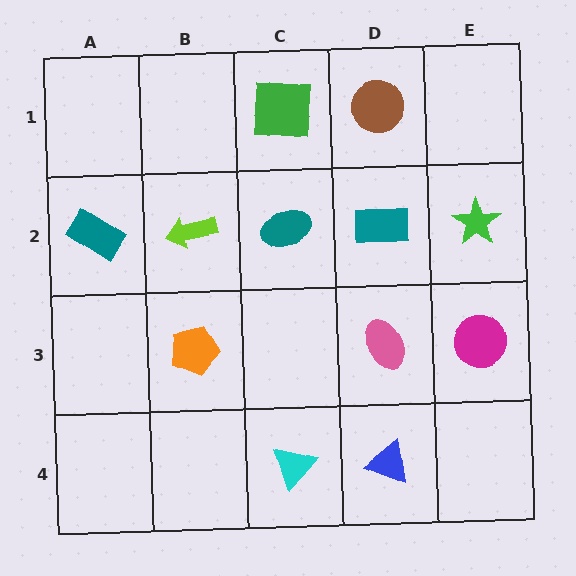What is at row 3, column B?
An orange pentagon.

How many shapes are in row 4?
2 shapes.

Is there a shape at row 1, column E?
No, that cell is empty.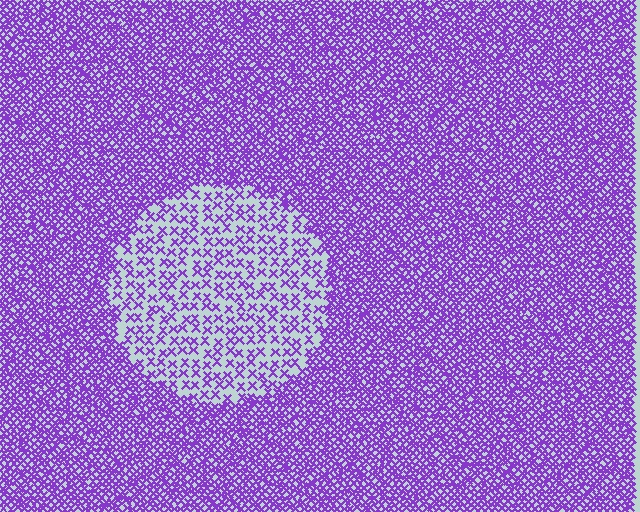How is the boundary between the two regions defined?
The boundary is defined by a change in element density (approximately 2.7x ratio). All elements are the same color, size, and shape.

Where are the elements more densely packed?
The elements are more densely packed outside the circle boundary.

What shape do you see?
I see a circle.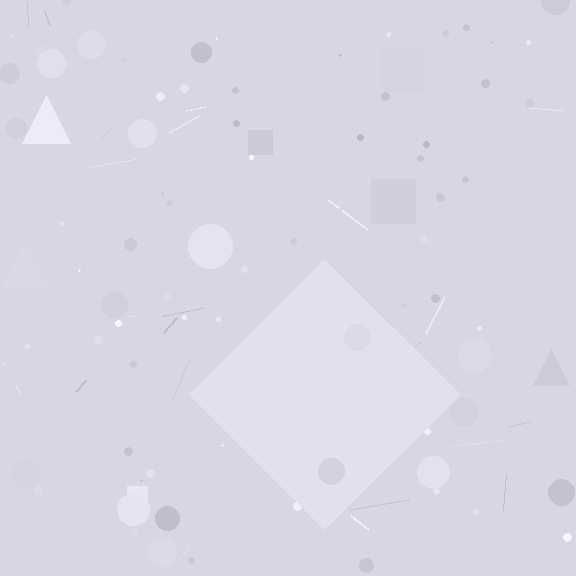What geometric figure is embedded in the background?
A diamond is embedded in the background.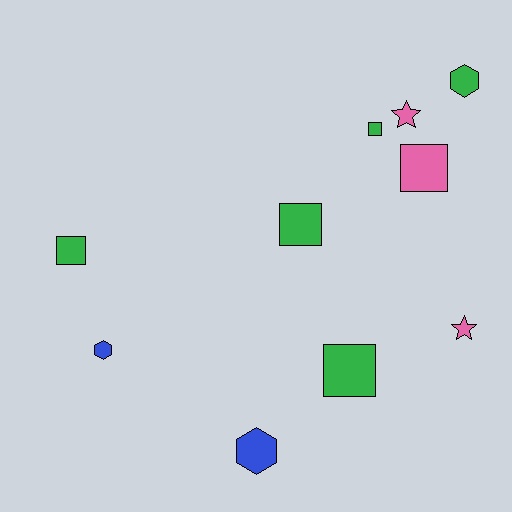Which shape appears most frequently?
Square, with 5 objects.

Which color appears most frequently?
Green, with 5 objects.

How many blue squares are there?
There are no blue squares.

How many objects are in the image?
There are 10 objects.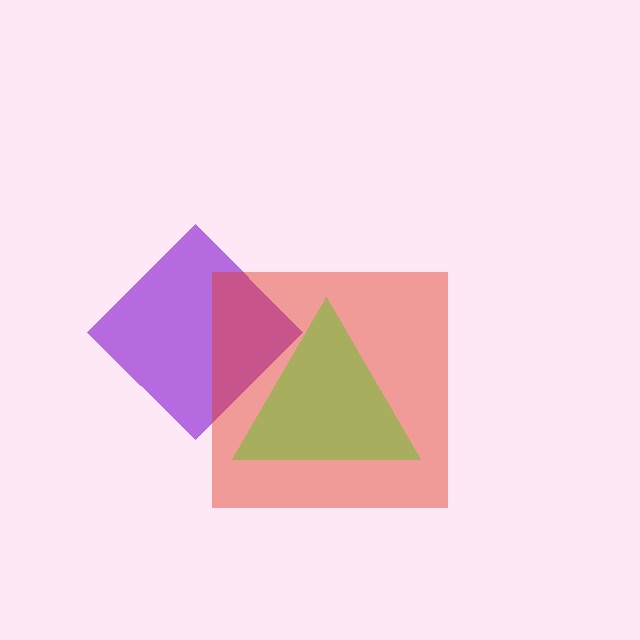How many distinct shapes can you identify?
There are 3 distinct shapes: a purple diamond, a red square, a lime triangle.